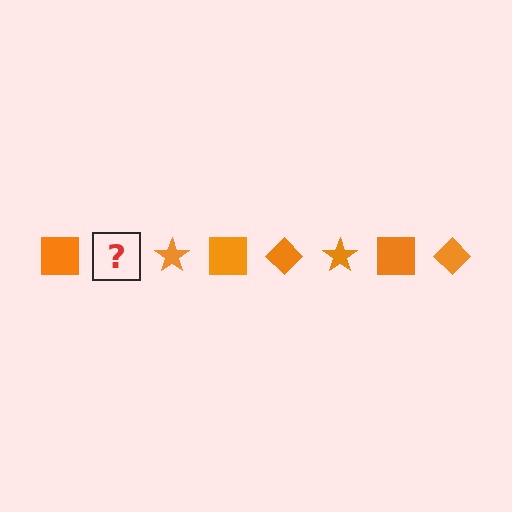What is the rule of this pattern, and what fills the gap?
The rule is that the pattern cycles through square, diamond, star shapes in orange. The gap should be filled with an orange diamond.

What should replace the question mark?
The question mark should be replaced with an orange diamond.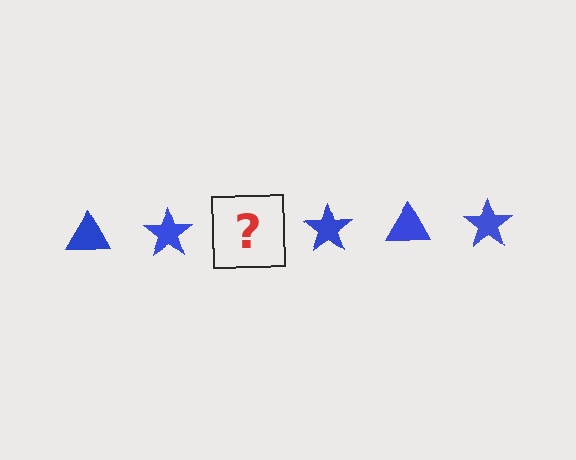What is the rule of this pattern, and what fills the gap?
The rule is that the pattern cycles through triangle, star shapes in blue. The gap should be filled with a blue triangle.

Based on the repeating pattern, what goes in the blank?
The blank should be a blue triangle.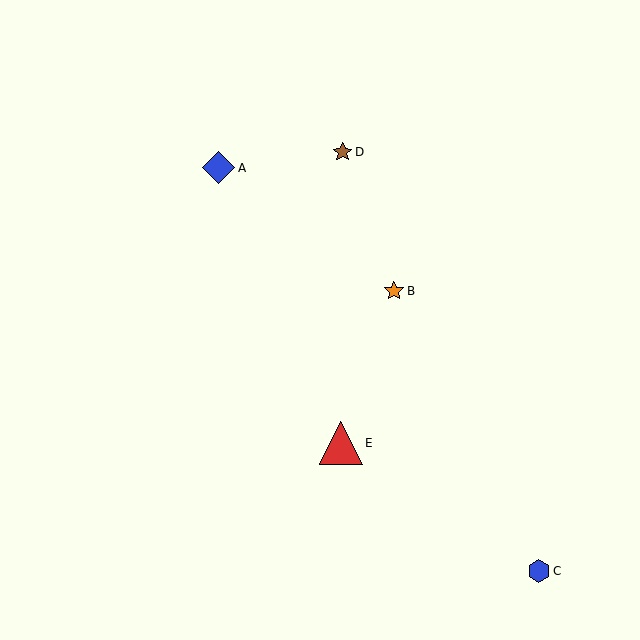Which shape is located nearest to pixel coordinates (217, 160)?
The blue diamond (labeled A) at (219, 168) is nearest to that location.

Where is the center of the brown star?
The center of the brown star is at (342, 152).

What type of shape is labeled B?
Shape B is an orange star.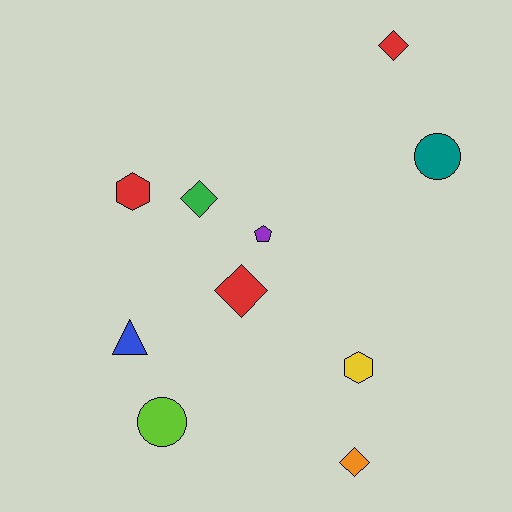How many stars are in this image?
There are no stars.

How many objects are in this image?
There are 10 objects.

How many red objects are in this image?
There are 3 red objects.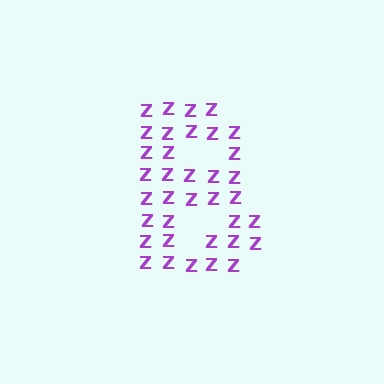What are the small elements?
The small elements are letter Z's.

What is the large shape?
The large shape is the letter B.